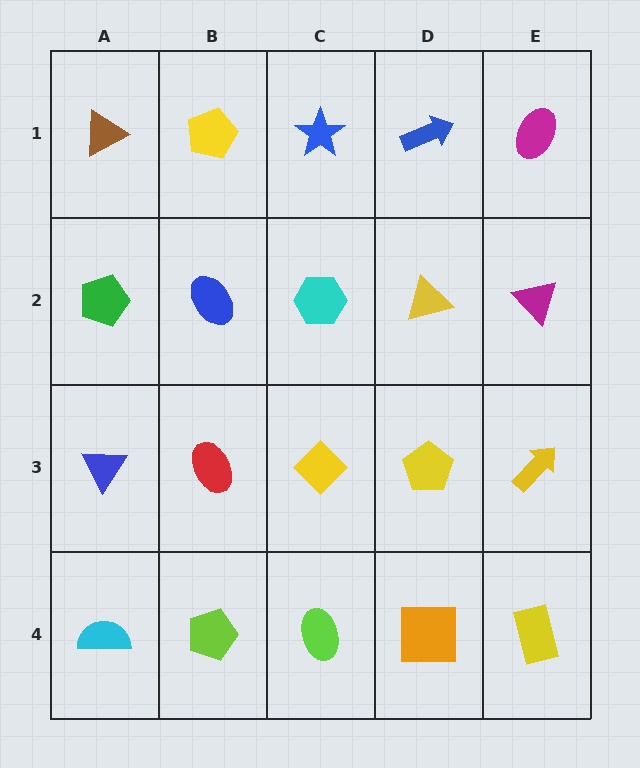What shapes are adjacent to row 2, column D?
A blue arrow (row 1, column D), a yellow pentagon (row 3, column D), a cyan hexagon (row 2, column C), a magenta triangle (row 2, column E).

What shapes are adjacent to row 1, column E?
A magenta triangle (row 2, column E), a blue arrow (row 1, column D).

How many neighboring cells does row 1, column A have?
2.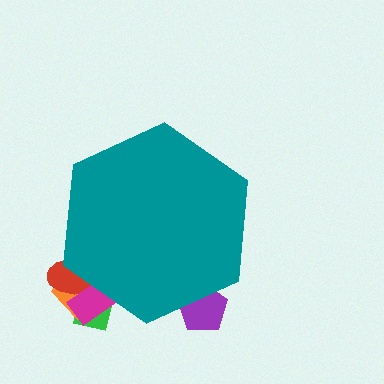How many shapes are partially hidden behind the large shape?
5 shapes are partially hidden.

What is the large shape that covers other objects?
A teal hexagon.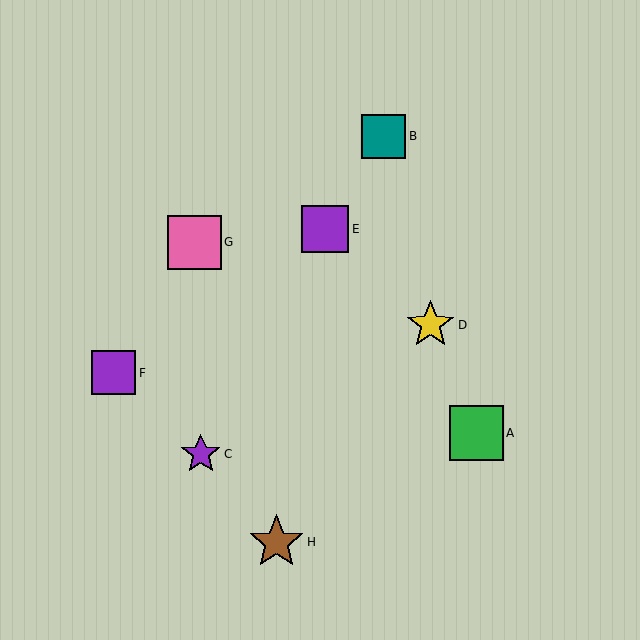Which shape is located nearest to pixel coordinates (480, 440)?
The green square (labeled A) at (476, 433) is nearest to that location.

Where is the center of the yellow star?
The center of the yellow star is at (431, 325).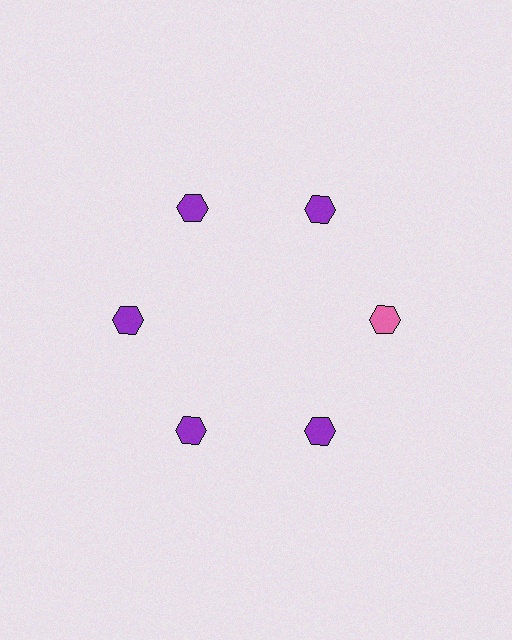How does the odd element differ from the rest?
It has a different color: pink instead of purple.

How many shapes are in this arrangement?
There are 6 shapes arranged in a ring pattern.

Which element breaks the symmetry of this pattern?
The pink hexagon at roughly the 3 o'clock position breaks the symmetry. All other shapes are purple hexagons.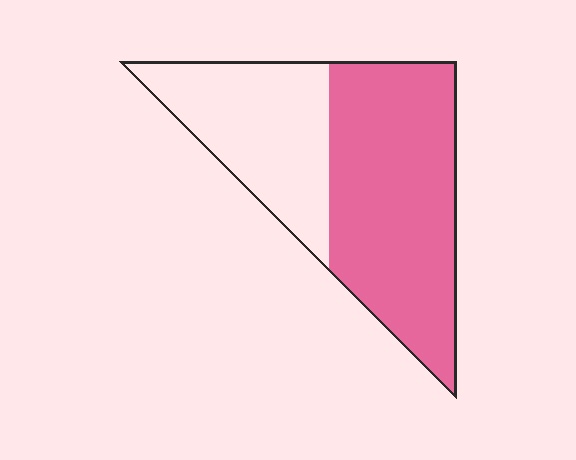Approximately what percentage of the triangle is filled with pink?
Approximately 60%.